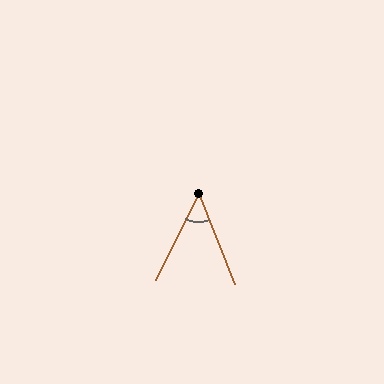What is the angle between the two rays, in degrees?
Approximately 48 degrees.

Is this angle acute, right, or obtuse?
It is acute.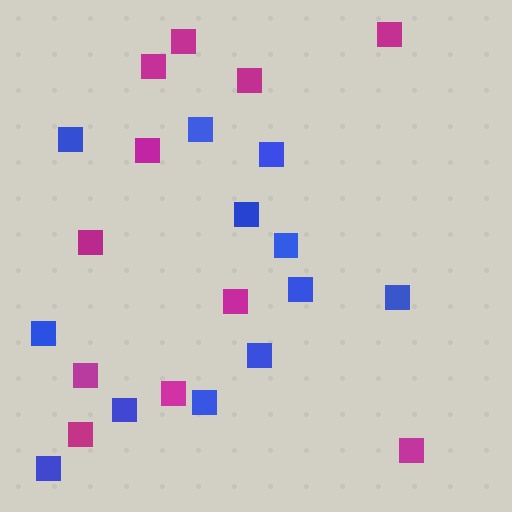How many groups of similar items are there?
There are 2 groups: one group of magenta squares (11) and one group of blue squares (12).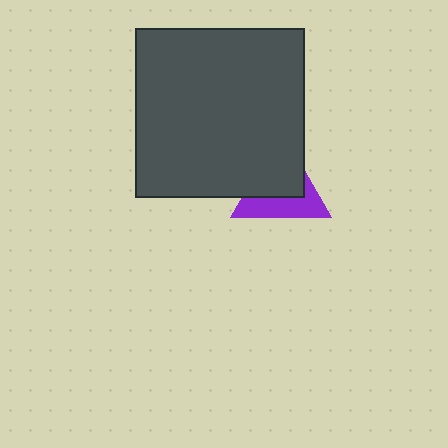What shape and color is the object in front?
The object in front is a dark gray square.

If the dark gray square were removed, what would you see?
You would see the complete purple triangle.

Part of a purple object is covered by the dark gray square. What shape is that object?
It is a triangle.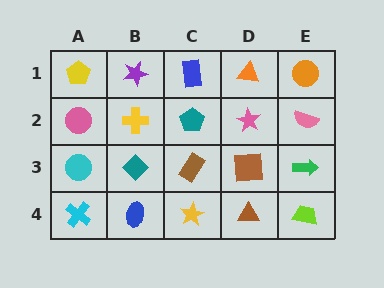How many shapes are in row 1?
5 shapes.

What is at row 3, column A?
A cyan circle.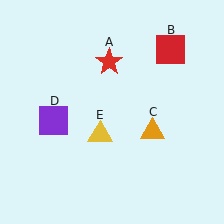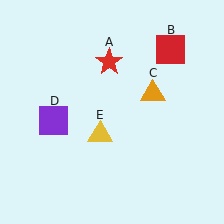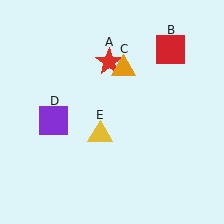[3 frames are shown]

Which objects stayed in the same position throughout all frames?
Red star (object A) and red square (object B) and purple square (object D) and yellow triangle (object E) remained stationary.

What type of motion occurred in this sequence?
The orange triangle (object C) rotated counterclockwise around the center of the scene.